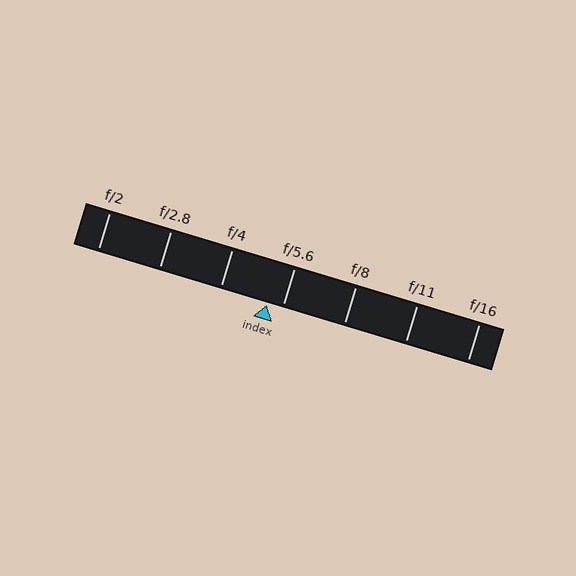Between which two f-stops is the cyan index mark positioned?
The index mark is between f/4 and f/5.6.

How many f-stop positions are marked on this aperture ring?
There are 7 f-stop positions marked.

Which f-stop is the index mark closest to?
The index mark is closest to f/5.6.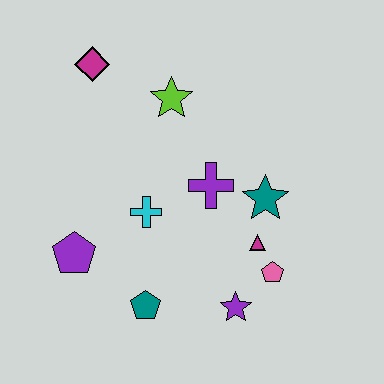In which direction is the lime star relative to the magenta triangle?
The lime star is above the magenta triangle.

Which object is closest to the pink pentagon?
The magenta triangle is closest to the pink pentagon.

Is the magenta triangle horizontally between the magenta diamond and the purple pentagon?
No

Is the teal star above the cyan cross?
Yes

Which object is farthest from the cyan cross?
The magenta diamond is farthest from the cyan cross.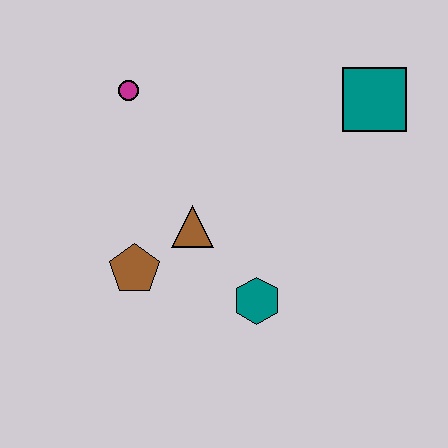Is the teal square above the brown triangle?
Yes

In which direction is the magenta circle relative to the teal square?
The magenta circle is to the left of the teal square.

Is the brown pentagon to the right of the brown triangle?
No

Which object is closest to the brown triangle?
The brown pentagon is closest to the brown triangle.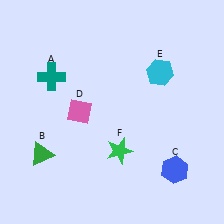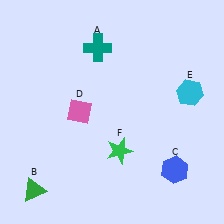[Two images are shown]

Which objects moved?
The objects that moved are: the teal cross (A), the green triangle (B), the cyan hexagon (E).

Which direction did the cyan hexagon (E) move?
The cyan hexagon (E) moved right.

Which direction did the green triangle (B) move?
The green triangle (B) moved down.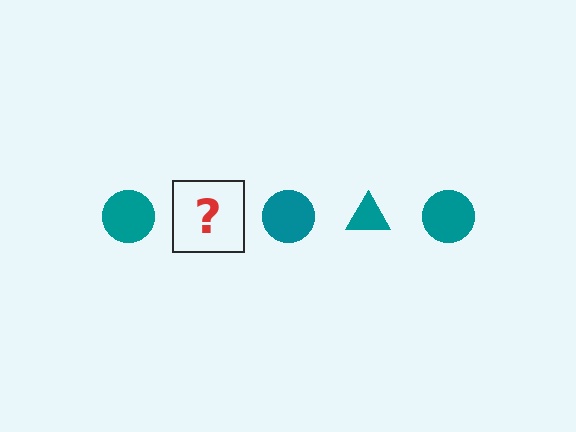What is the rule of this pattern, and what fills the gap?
The rule is that the pattern cycles through circle, triangle shapes in teal. The gap should be filled with a teal triangle.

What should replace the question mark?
The question mark should be replaced with a teal triangle.